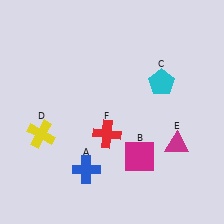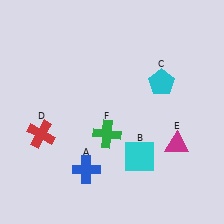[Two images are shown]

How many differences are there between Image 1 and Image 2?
There are 3 differences between the two images.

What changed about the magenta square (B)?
In Image 1, B is magenta. In Image 2, it changed to cyan.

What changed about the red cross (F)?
In Image 1, F is red. In Image 2, it changed to green.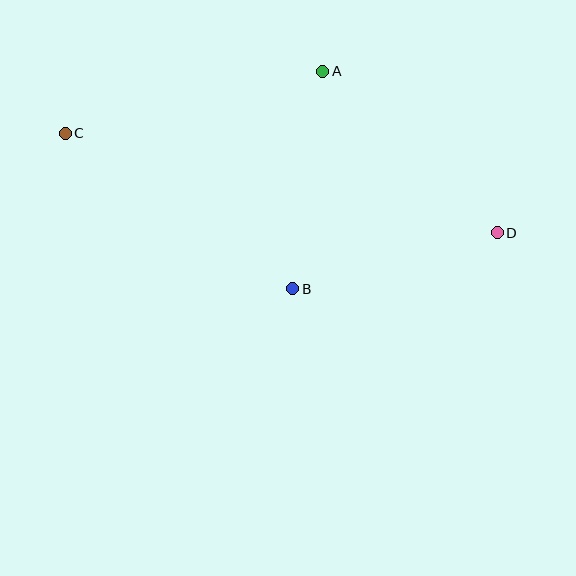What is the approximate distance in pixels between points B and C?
The distance between B and C is approximately 276 pixels.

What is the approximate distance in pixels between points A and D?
The distance between A and D is approximately 238 pixels.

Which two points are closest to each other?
Points B and D are closest to each other.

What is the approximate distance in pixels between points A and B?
The distance between A and B is approximately 220 pixels.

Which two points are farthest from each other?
Points C and D are farthest from each other.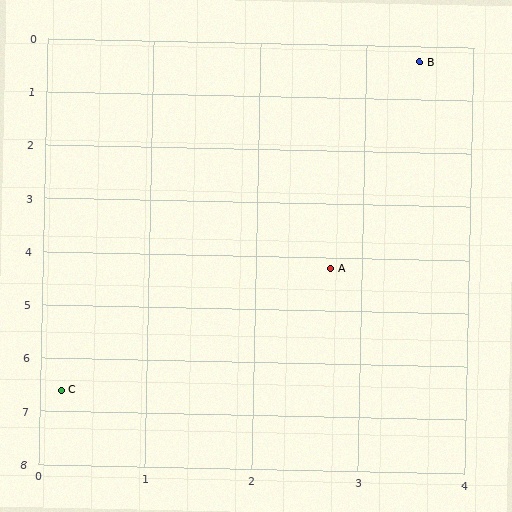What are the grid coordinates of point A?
Point A is at approximately (2.7, 4.2).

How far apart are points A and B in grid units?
Points A and B are about 4.0 grid units apart.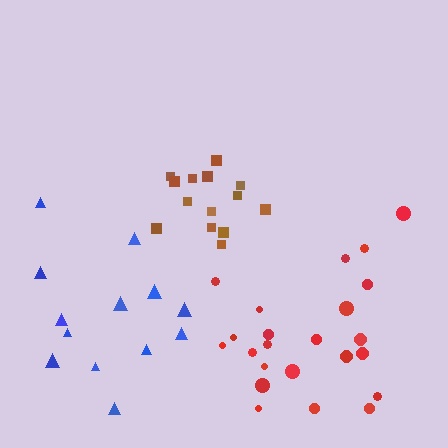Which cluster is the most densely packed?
Brown.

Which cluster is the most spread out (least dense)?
Blue.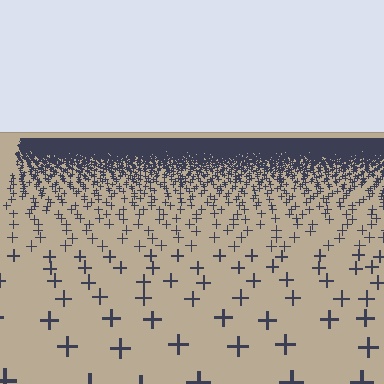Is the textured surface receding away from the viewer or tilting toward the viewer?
The surface is receding away from the viewer. Texture elements get smaller and denser toward the top.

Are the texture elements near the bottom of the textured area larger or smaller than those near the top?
Larger. Near the bottom, elements are closer to the viewer and appear at a bigger on-screen size.